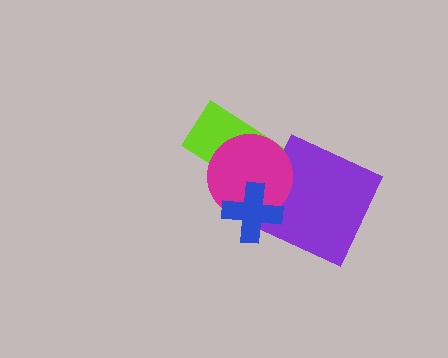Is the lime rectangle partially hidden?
Yes, it is partially covered by another shape.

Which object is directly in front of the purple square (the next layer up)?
The magenta circle is directly in front of the purple square.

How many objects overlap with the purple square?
2 objects overlap with the purple square.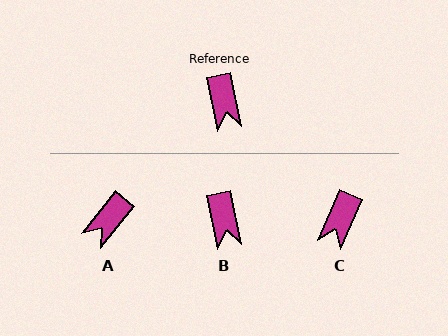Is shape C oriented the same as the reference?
No, it is off by about 35 degrees.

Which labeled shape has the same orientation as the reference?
B.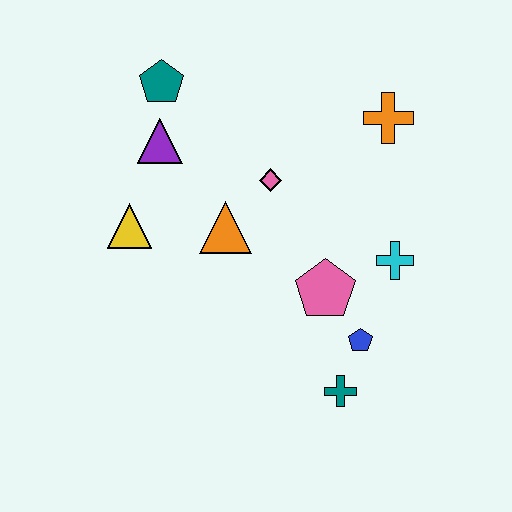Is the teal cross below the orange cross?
Yes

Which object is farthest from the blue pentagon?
The teal pentagon is farthest from the blue pentagon.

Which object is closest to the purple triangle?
The teal pentagon is closest to the purple triangle.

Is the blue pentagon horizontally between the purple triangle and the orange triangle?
No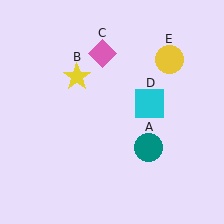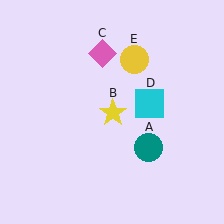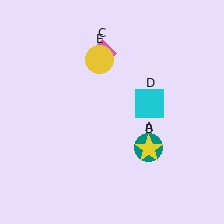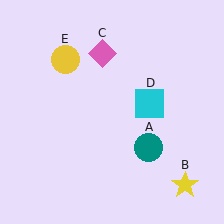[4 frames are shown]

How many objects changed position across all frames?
2 objects changed position: yellow star (object B), yellow circle (object E).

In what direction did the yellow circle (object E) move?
The yellow circle (object E) moved left.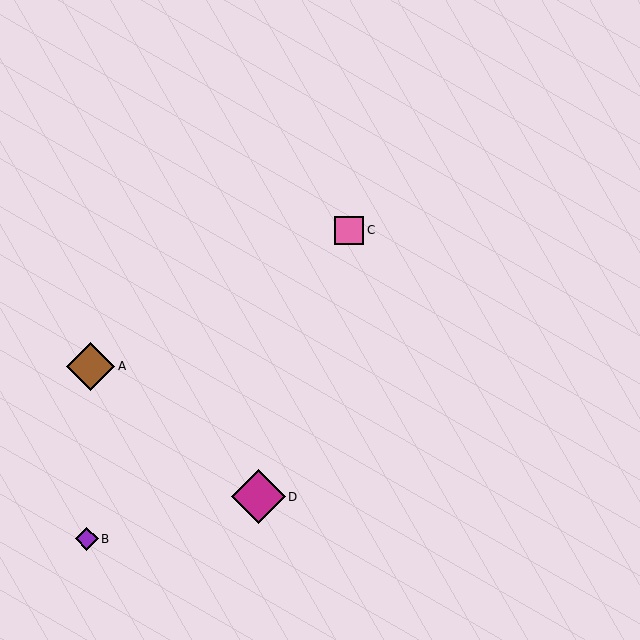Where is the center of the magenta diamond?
The center of the magenta diamond is at (258, 497).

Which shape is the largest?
The magenta diamond (labeled D) is the largest.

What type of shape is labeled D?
Shape D is a magenta diamond.